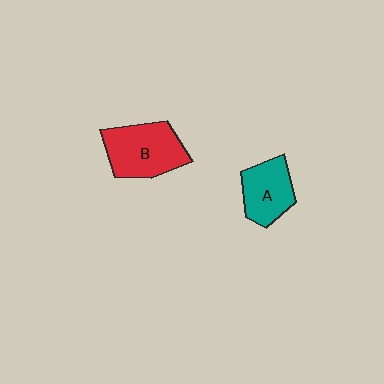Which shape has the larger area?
Shape B (red).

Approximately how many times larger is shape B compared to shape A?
Approximately 1.4 times.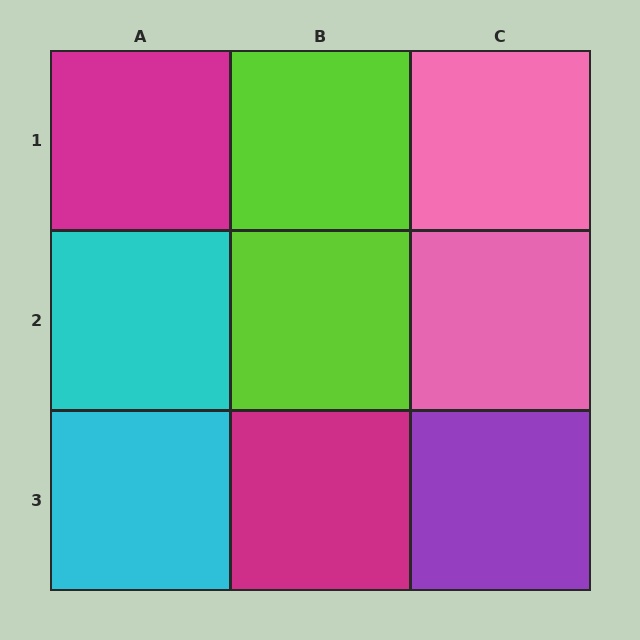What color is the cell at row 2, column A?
Cyan.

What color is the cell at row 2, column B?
Lime.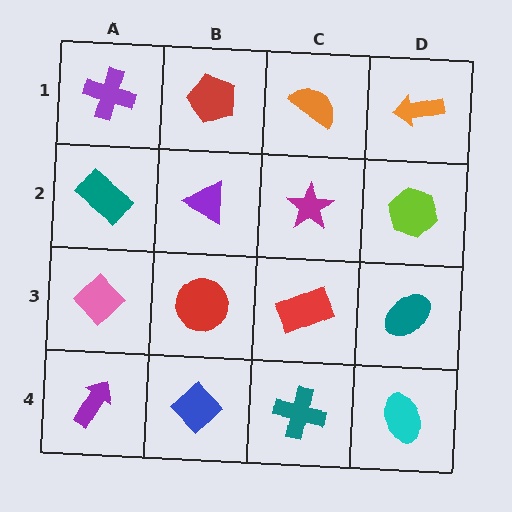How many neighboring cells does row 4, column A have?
2.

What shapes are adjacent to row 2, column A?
A purple cross (row 1, column A), a pink diamond (row 3, column A), a purple triangle (row 2, column B).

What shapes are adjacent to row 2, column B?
A red pentagon (row 1, column B), a red circle (row 3, column B), a teal rectangle (row 2, column A), a magenta star (row 2, column C).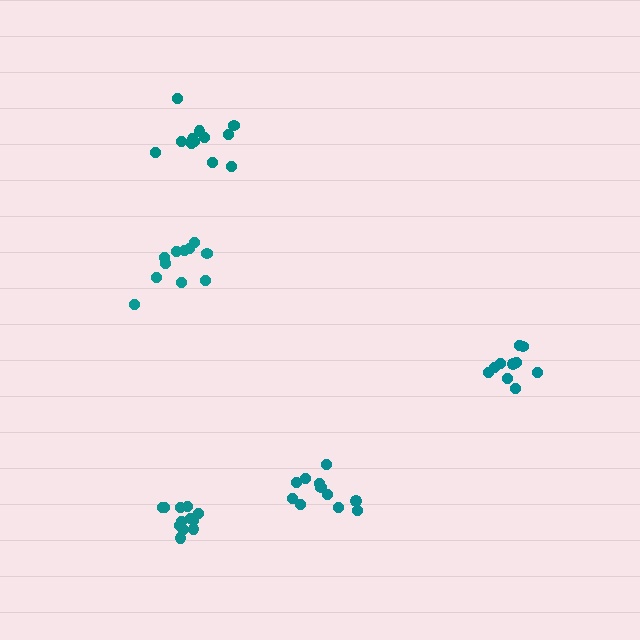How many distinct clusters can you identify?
There are 5 distinct clusters.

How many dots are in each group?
Group 1: 10 dots, Group 2: 11 dots, Group 3: 11 dots, Group 4: 13 dots, Group 5: 12 dots (57 total).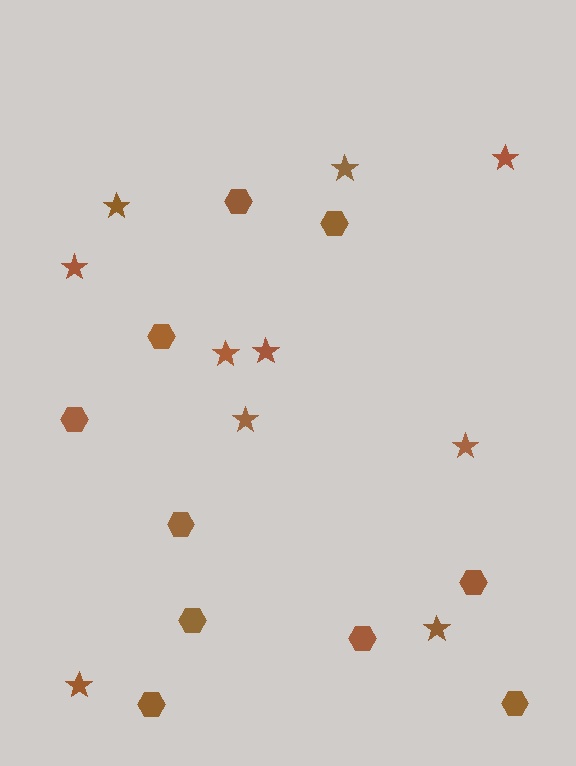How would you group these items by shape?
There are 2 groups: one group of stars (10) and one group of hexagons (10).